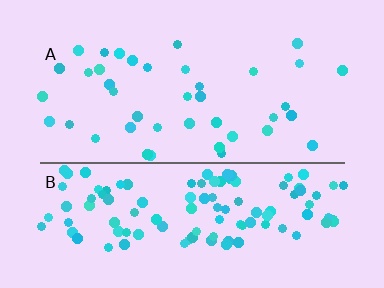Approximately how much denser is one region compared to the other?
Approximately 3.0× — region B over region A.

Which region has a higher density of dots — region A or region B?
B (the bottom).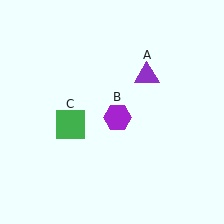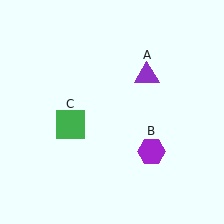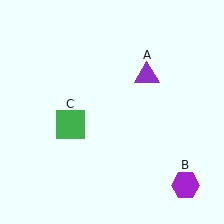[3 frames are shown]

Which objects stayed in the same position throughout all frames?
Purple triangle (object A) and green square (object C) remained stationary.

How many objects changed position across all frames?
1 object changed position: purple hexagon (object B).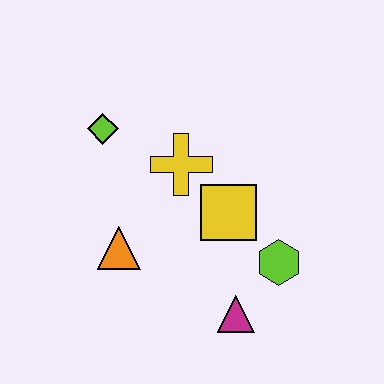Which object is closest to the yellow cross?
The yellow square is closest to the yellow cross.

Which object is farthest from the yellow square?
The lime diamond is farthest from the yellow square.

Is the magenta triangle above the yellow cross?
No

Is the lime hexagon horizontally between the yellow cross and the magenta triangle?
No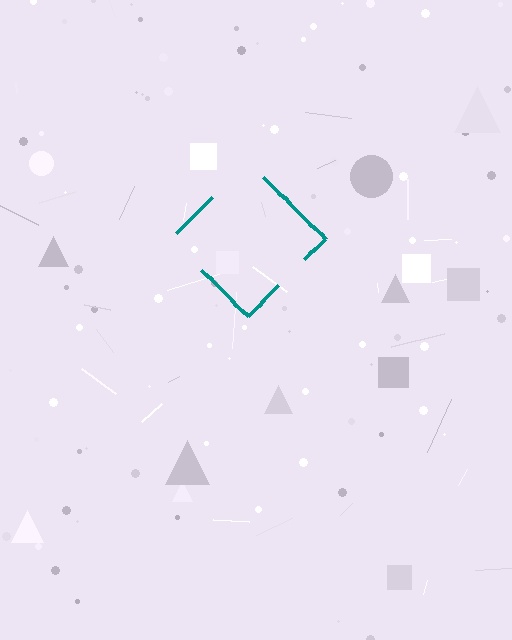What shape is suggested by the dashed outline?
The dashed outline suggests a diamond.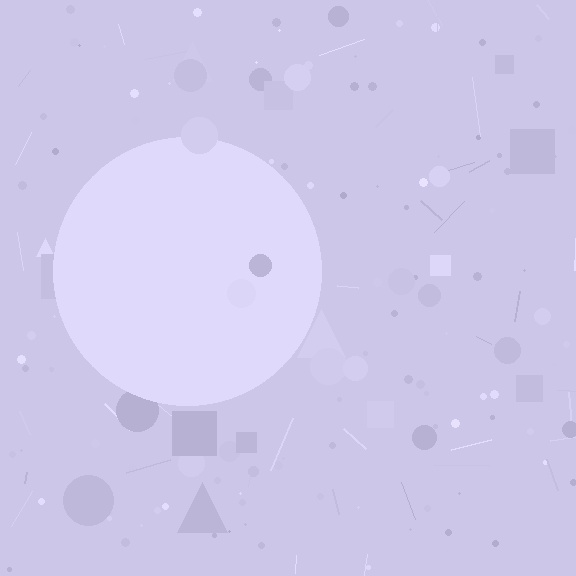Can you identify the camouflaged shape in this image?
The camouflaged shape is a circle.